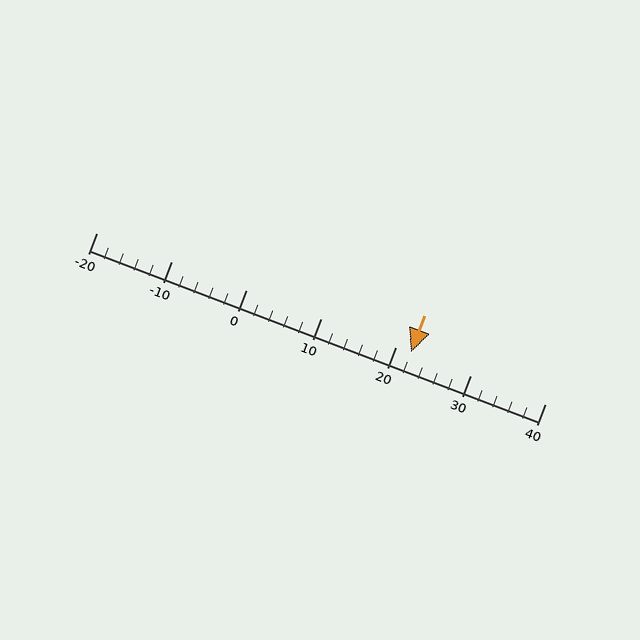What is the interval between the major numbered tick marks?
The major tick marks are spaced 10 units apart.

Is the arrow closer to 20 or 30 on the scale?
The arrow is closer to 20.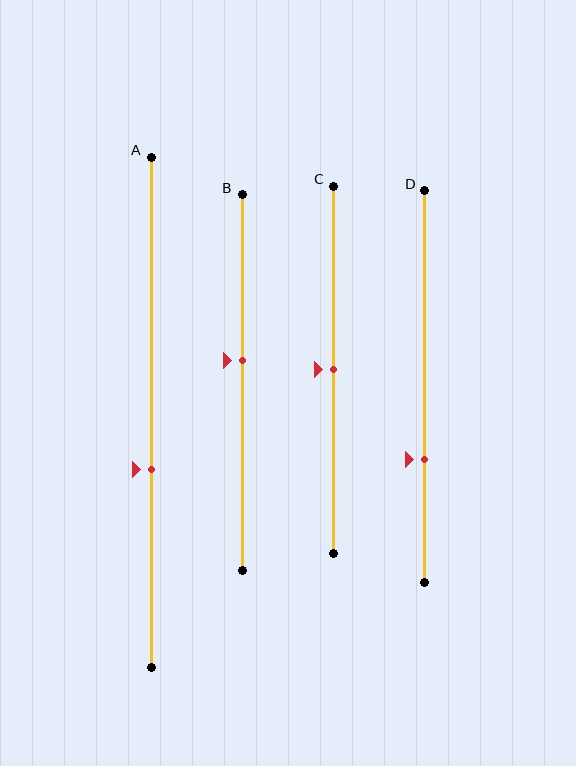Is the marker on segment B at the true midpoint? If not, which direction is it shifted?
No, the marker on segment B is shifted upward by about 6% of the segment length.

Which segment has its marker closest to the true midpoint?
Segment C has its marker closest to the true midpoint.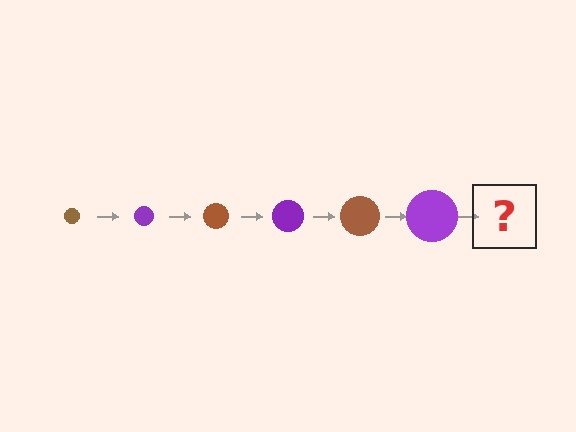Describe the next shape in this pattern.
It should be a brown circle, larger than the previous one.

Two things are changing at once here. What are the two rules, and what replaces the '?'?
The two rules are that the circle grows larger each step and the color cycles through brown and purple. The '?' should be a brown circle, larger than the previous one.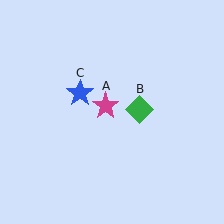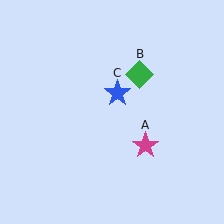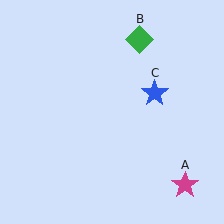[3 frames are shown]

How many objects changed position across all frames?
3 objects changed position: magenta star (object A), green diamond (object B), blue star (object C).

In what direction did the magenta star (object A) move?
The magenta star (object A) moved down and to the right.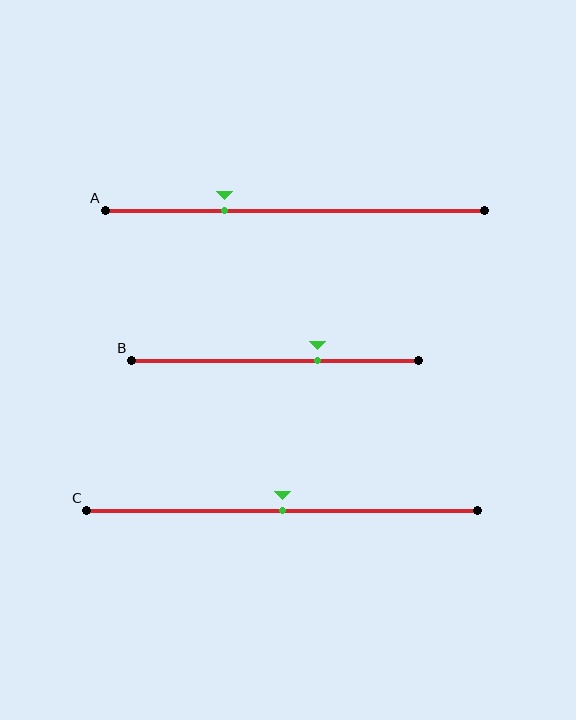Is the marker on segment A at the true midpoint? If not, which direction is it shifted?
No, the marker on segment A is shifted to the left by about 18% of the segment length.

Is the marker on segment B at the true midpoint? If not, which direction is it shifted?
No, the marker on segment B is shifted to the right by about 15% of the segment length.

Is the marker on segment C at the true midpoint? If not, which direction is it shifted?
Yes, the marker on segment C is at the true midpoint.